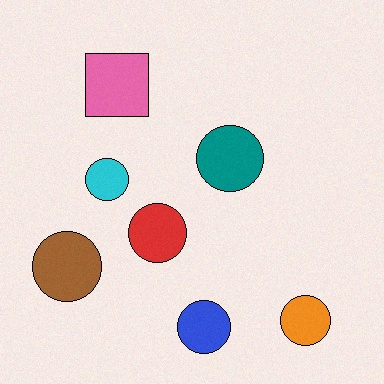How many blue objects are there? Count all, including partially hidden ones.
There is 1 blue object.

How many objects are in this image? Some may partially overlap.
There are 7 objects.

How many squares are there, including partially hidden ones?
There is 1 square.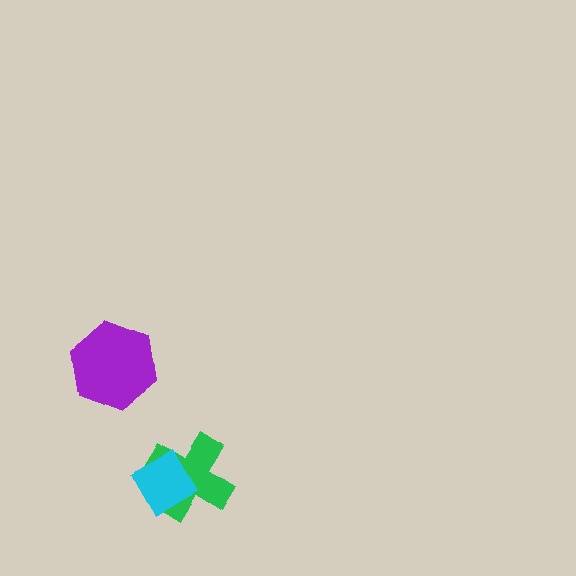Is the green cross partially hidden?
Yes, it is partially covered by another shape.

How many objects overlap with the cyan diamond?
1 object overlaps with the cyan diamond.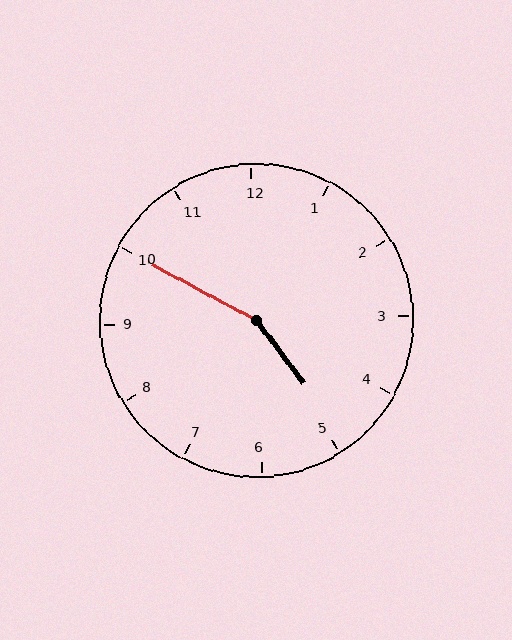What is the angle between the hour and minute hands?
Approximately 155 degrees.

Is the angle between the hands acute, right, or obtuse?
It is obtuse.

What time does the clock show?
4:50.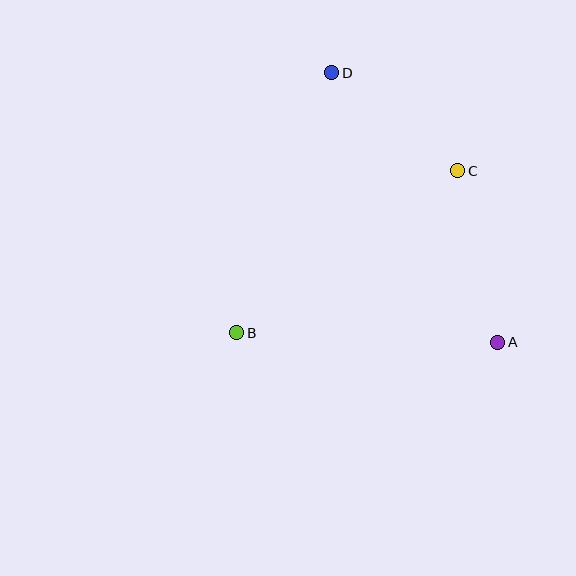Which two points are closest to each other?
Points C and D are closest to each other.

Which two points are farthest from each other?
Points A and D are farthest from each other.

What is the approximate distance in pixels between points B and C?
The distance between B and C is approximately 274 pixels.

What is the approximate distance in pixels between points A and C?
The distance between A and C is approximately 176 pixels.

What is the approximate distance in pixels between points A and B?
The distance between A and B is approximately 261 pixels.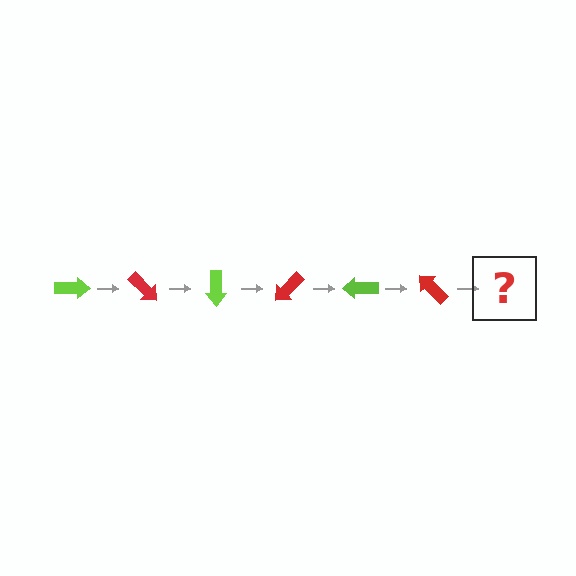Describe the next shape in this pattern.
It should be a lime arrow, rotated 270 degrees from the start.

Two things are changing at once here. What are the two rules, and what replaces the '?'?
The two rules are that it rotates 45 degrees each step and the color cycles through lime and red. The '?' should be a lime arrow, rotated 270 degrees from the start.